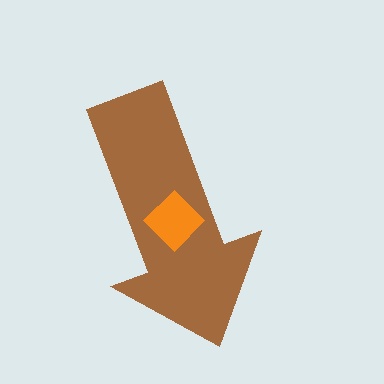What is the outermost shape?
The brown arrow.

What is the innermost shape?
The orange diamond.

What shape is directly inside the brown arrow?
The orange diamond.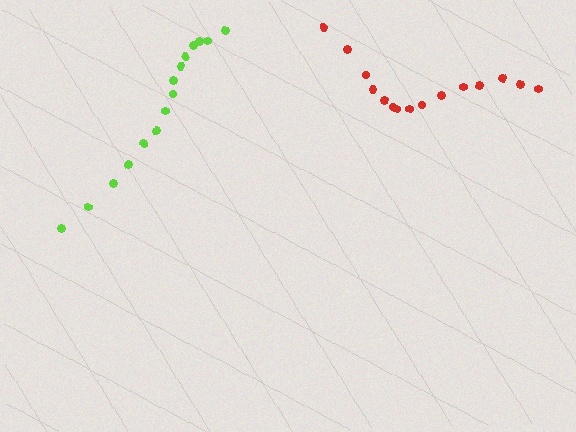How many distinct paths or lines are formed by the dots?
There are 2 distinct paths.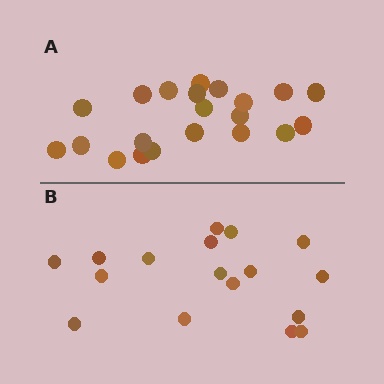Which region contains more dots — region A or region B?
Region A (the top region) has more dots.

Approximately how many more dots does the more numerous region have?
Region A has about 4 more dots than region B.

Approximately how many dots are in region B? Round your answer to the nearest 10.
About 20 dots. (The exact count is 17, which rounds to 20.)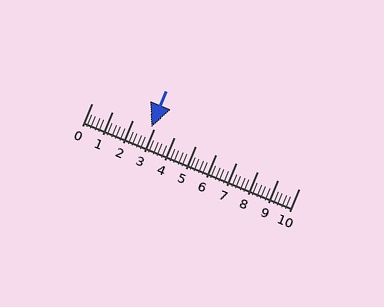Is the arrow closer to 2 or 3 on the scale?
The arrow is closer to 3.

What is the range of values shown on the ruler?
The ruler shows values from 0 to 10.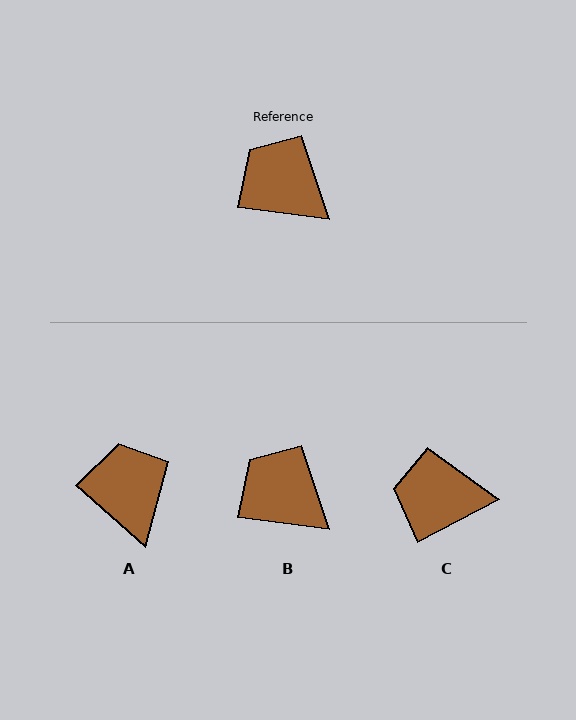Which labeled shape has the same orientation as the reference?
B.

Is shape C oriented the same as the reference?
No, it is off by about 35 degrees.